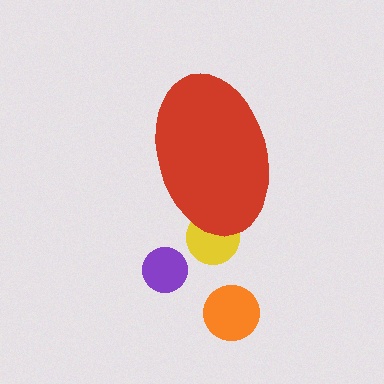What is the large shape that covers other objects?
A red ellipse.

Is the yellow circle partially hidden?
Yes, the yellow circle is partially hidden behind the red ellipse.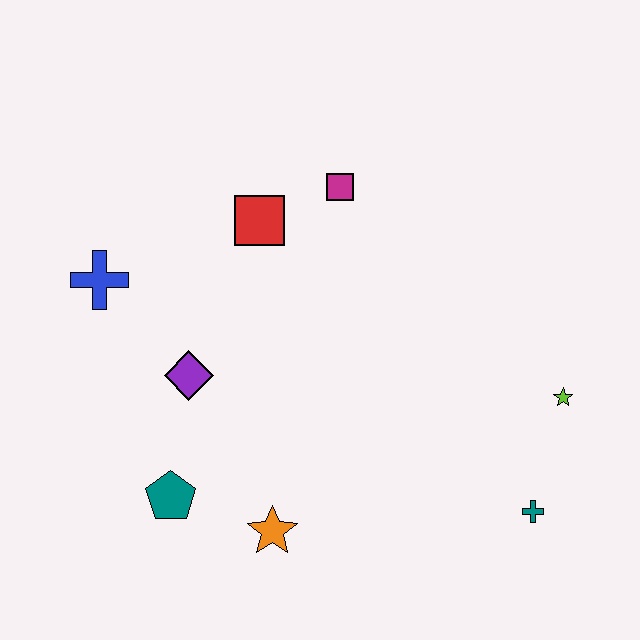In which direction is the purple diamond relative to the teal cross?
The purple diamond is to the left of the teal cross.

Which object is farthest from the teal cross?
The blue cross is farthest from the teal cross.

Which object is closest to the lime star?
The teal cross is closest to the lime star.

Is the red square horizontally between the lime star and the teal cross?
No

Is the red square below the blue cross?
No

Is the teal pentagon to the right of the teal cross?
No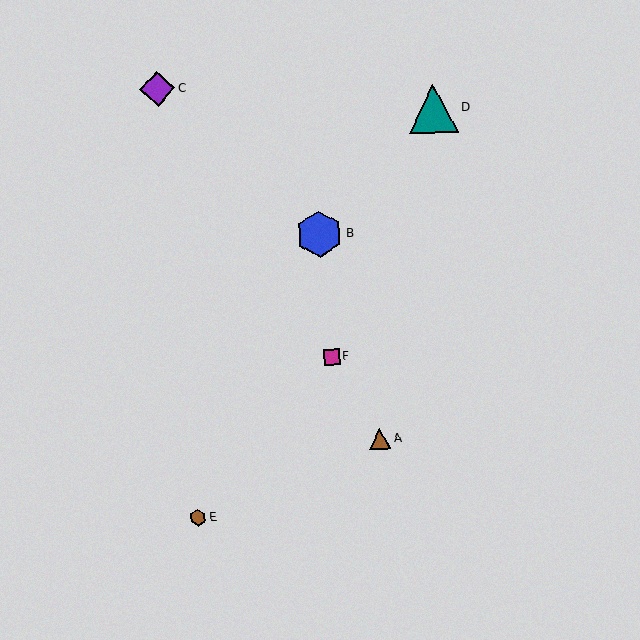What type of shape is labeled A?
Shape A is a brown triangle.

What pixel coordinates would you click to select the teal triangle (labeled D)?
Click at (433, 108) to select the teal triangle D.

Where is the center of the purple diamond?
The center of the purple diamond is at (157, 89).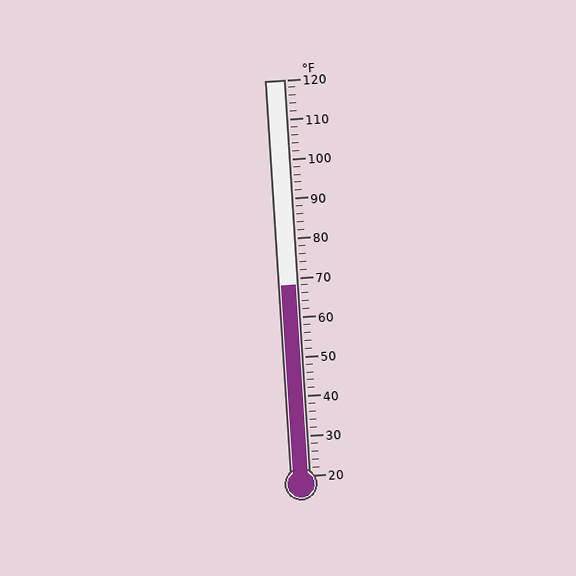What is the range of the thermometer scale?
The thermometer scale ranges from 20°F to 120°F.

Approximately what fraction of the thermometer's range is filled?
The thermometer is filled to approximately 50% of its range.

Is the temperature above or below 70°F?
The temperature is below 70°F.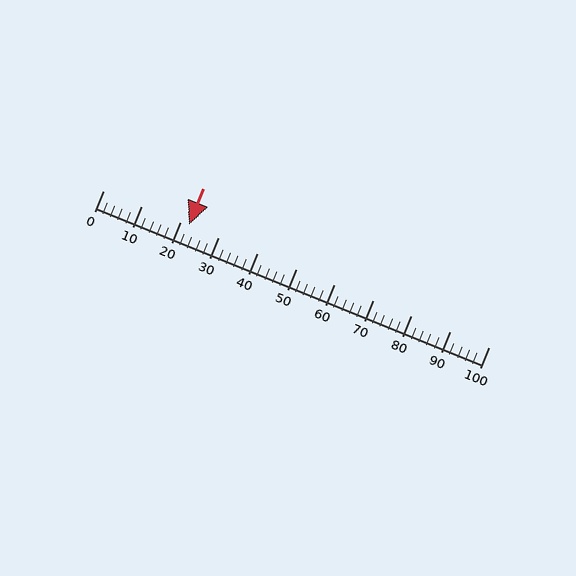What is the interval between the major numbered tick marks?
The major tick marks are spaced 10 units apart.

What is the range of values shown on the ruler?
The ruler shows values from 0 to 100.